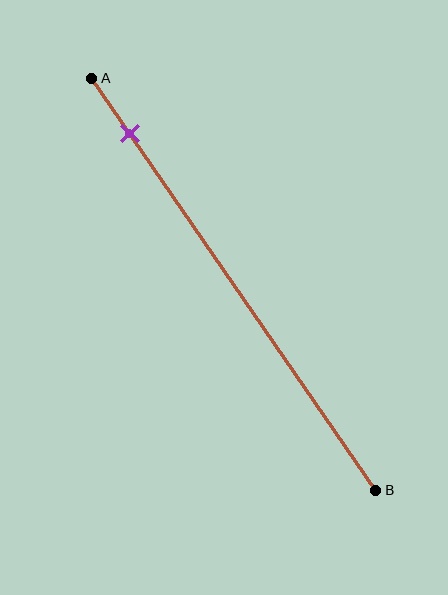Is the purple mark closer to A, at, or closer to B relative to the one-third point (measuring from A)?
The purple mark is closer to point A than the one-third point of segment AB.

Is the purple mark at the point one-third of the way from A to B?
No, the mark is at about 15% from A, not at the 33% one-third point.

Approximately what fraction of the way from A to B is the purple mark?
The purple mark is approximately 15% of the way from A to B.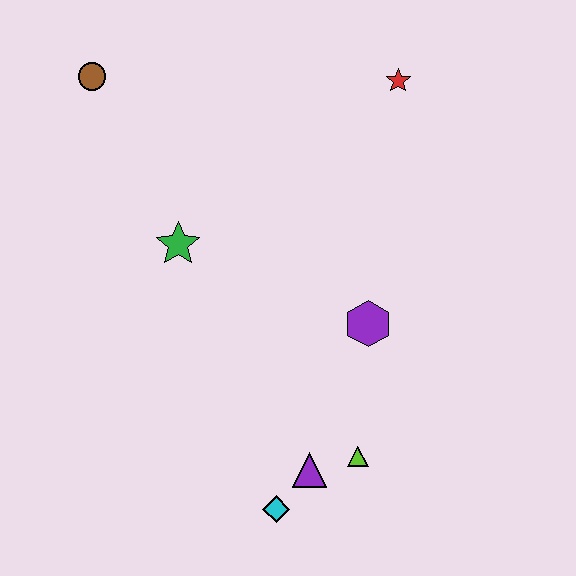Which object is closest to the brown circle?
The green star is closest to the brown circle.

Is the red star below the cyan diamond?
No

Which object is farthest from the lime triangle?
The brown circle is farthest from the lime triangle.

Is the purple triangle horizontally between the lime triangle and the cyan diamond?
Yes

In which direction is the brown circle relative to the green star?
The brown circle is above the green star.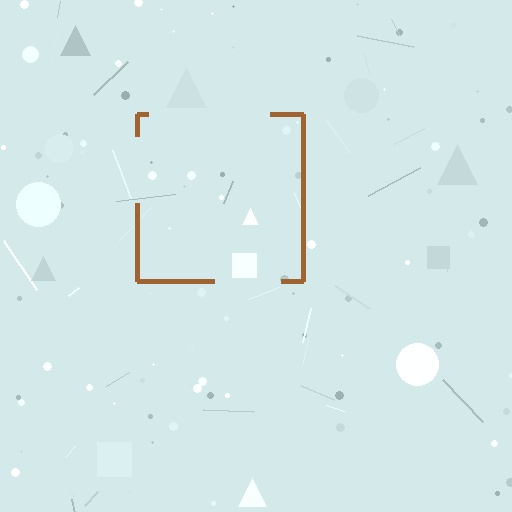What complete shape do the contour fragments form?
The contour fragments form a square.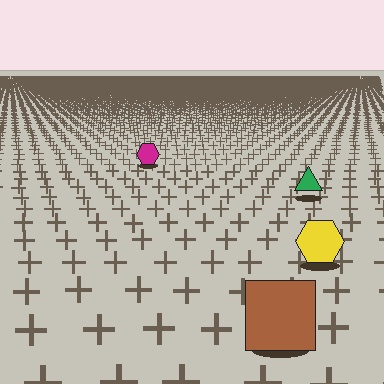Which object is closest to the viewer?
The brown square is closest. The texture marks near it are larger and more spread out.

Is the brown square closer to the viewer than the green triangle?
Yes. The brown square is closer — you can tell from the texture gradient: the ground texture is coarser near it.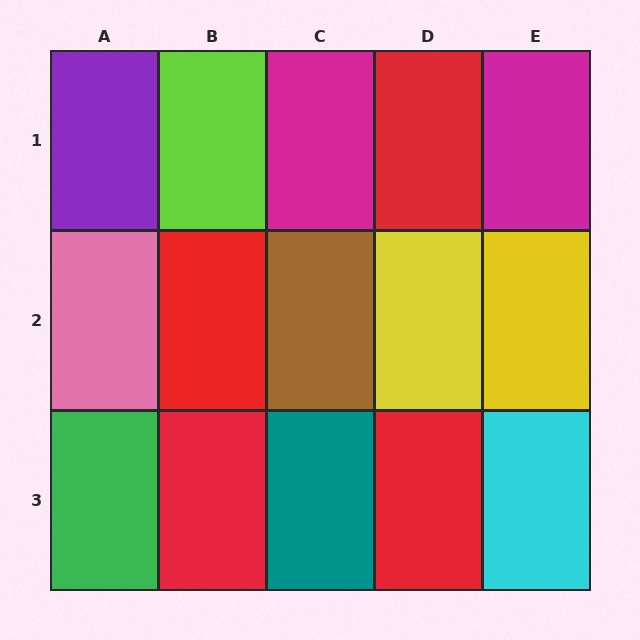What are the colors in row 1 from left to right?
Purple, lime, magenta, red, magenta.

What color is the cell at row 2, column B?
Red.